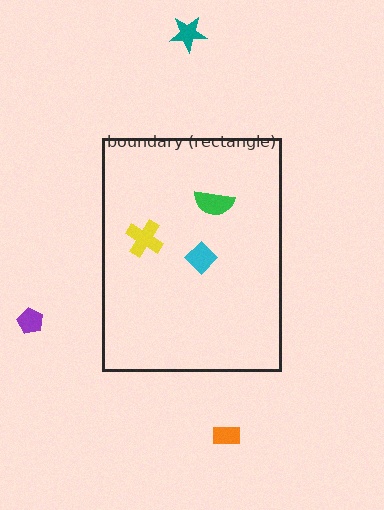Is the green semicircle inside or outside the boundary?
Inside.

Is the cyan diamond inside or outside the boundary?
Inside.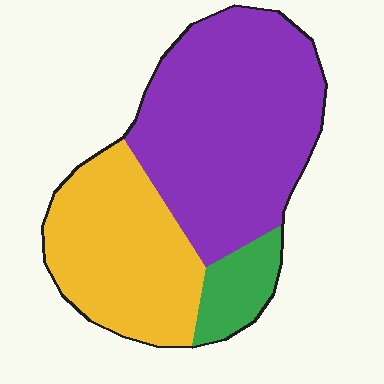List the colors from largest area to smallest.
From largest to smallest: purple, yellow, green.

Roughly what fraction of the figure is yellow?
Yellow takes up about one third (1/3) of the figure.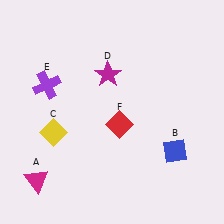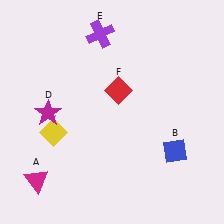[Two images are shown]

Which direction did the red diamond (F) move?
The red diamond (F) moved up.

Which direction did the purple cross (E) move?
The purple cross (E) moved right.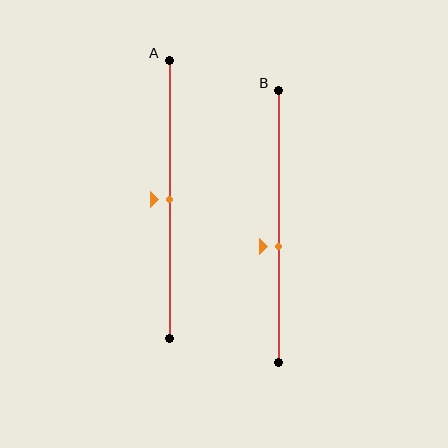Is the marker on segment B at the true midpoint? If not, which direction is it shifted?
No, the marker on segment B is shifted downward by about 8% of the segment length.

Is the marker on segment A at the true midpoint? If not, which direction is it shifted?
Yes, the marker on segment A is at the true midpoint.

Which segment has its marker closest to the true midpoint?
Segment A has its marker closest to the true midpoint.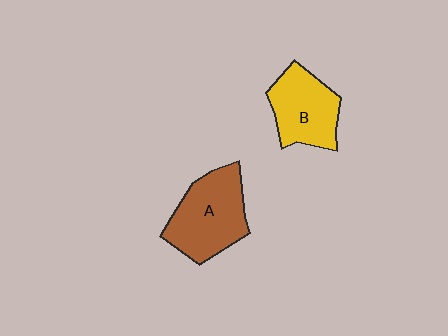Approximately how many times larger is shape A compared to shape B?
Approximately 1.2 times.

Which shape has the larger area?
Shape A (brown).